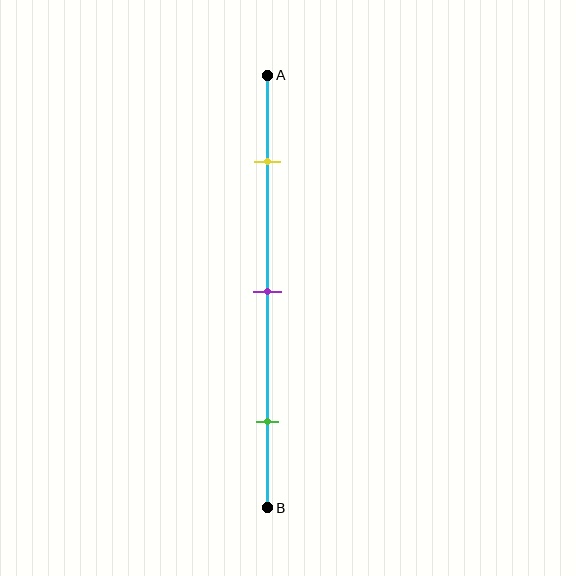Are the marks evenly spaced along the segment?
Yes, the marks are approximately evenly spaced.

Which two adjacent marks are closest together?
The yellow and purple marks are the closest adjacent pair.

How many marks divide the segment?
There are 3 marks dividing the segment.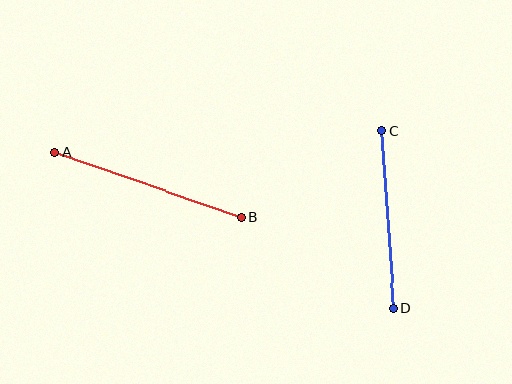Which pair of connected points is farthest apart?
Points A and B are farthest apart.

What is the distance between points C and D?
The distance is approximately 178 pixels.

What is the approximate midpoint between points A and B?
The midpoint is at approximately (148, 185) pixels.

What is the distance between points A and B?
The distance is approximately 197 pixels.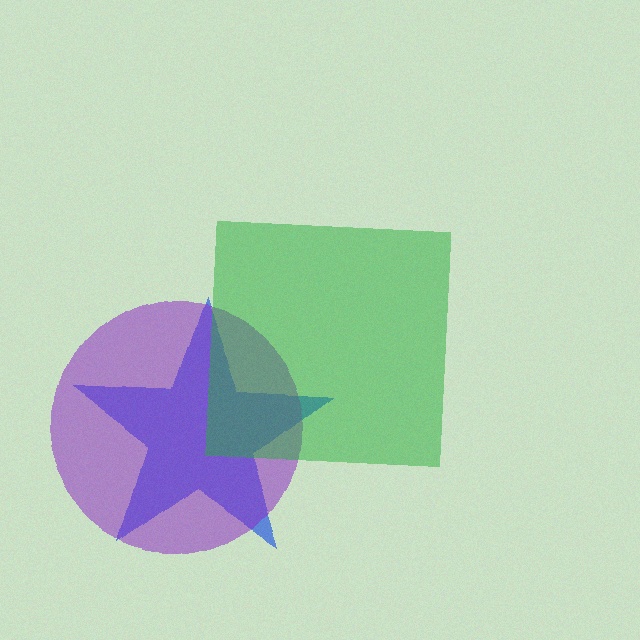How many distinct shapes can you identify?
There are 3 distinct shapes: a blue star, a purple circle, a green square.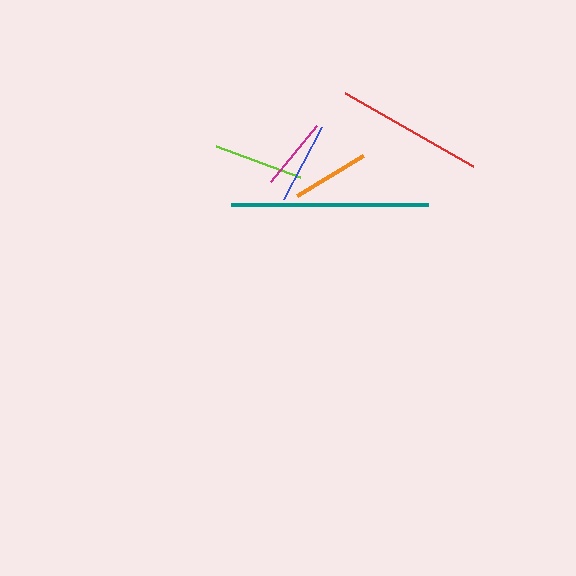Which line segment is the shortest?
The magenta line is the shortest at approximately 73 pixels.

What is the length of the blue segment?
The blue segment is approximately 82 pixels long.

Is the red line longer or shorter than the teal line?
The teal line is longer than the red line.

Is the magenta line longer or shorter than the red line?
The red line is longer than the magenta line.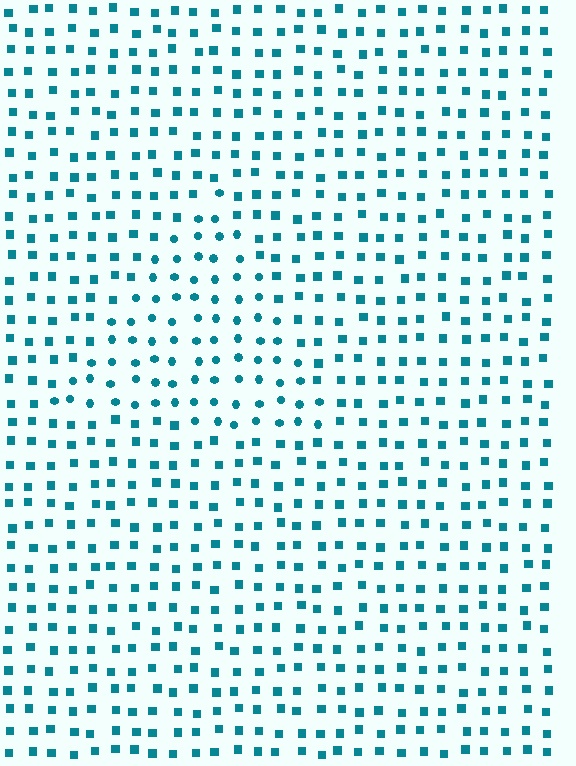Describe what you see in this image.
The image is filled with small teal elements arranged in a uniform grid. A triangle-shaped region contains circles, while the surrounding area contains squares. The boundary is defined purely by the change in element shape.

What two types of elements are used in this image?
The image uses circles inside the triangle region and squares outside it.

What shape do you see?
I see a triangle.